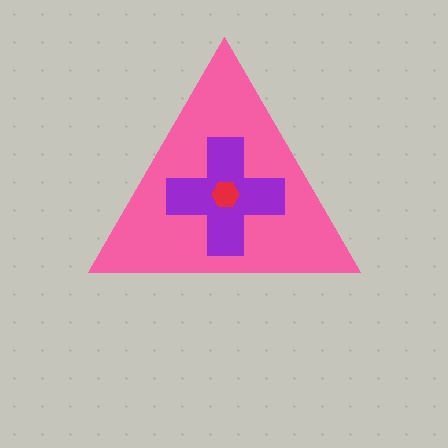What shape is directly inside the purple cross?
The red hexagon.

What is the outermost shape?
The pink triangle.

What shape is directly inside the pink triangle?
The purple cross.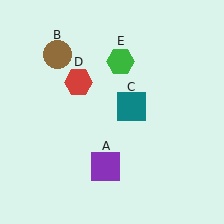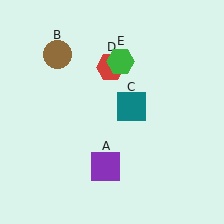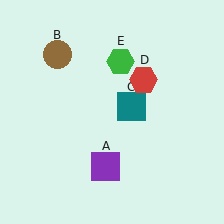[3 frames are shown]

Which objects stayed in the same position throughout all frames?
Purple square (object A) and brown circle (object B) and teal square (object C) and green hexagon (object E) remained stationary.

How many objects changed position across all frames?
1 object changed position: red hexagon (object D).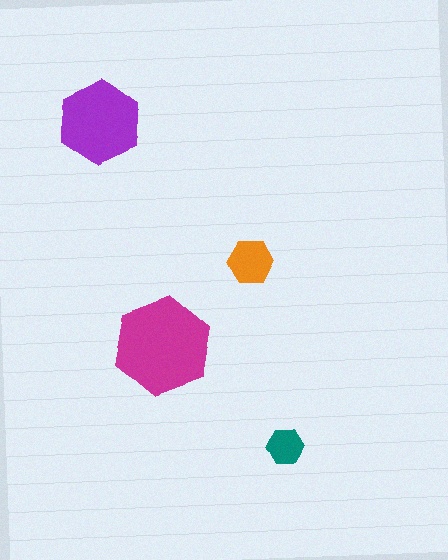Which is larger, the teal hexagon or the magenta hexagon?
The magenta one.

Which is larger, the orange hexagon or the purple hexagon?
The purple one.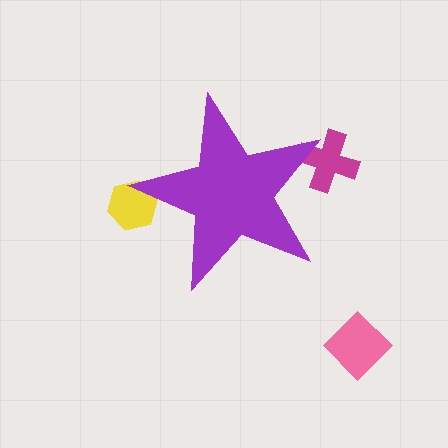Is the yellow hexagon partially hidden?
Yes, the yellow hexagon is partially hidden behind the purple star.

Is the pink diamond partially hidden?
No, the pink diamond is fully visible.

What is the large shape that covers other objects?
A purple star.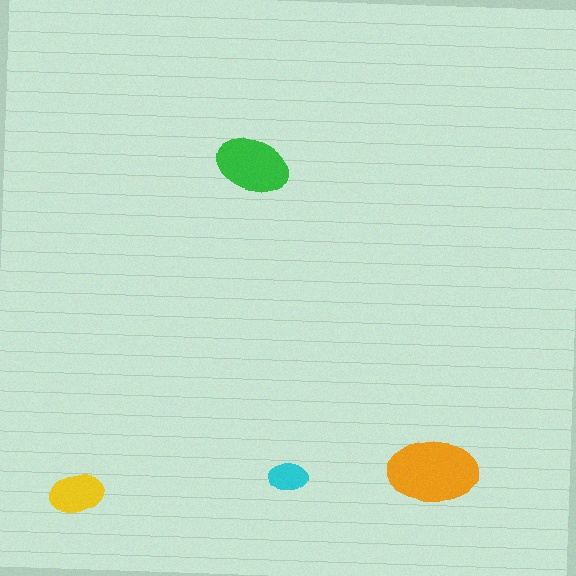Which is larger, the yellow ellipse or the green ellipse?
The green one.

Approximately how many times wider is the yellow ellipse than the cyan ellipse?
About 1.5 times wider.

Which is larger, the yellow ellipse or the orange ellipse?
The orange one.